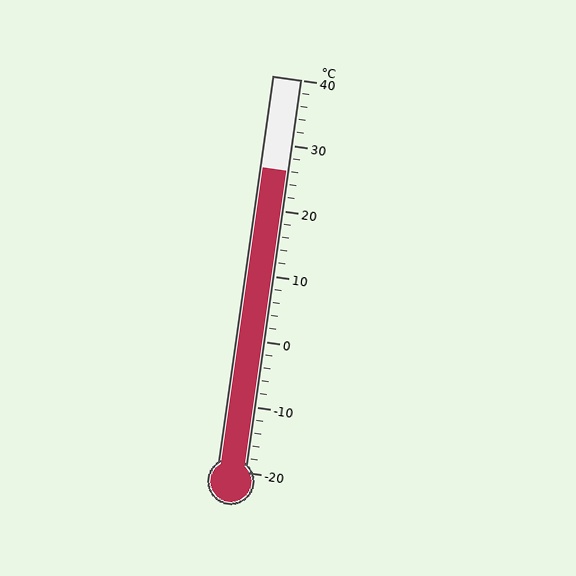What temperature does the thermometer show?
The thermometer shows approximately 26°C.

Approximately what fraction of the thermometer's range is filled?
The thermometer is filled to approximately 75% of its range.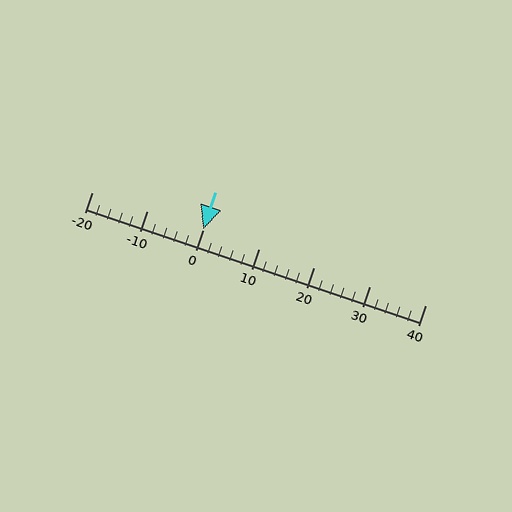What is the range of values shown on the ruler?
The ruler shows values from -20 to 40.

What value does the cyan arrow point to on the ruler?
The cyan arrow points to approximately 0.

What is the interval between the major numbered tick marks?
The major tick marks are spaced 10 units apart.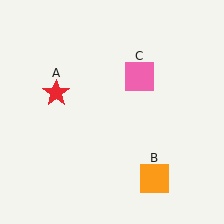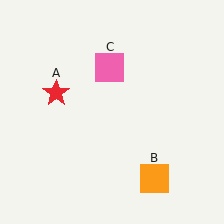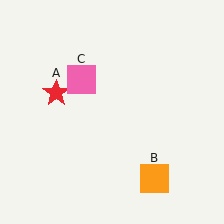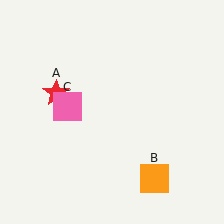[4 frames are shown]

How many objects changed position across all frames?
1 object changed position: pink square (object C).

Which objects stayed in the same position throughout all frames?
Red star (object A) and orange square (object B) remained stationary.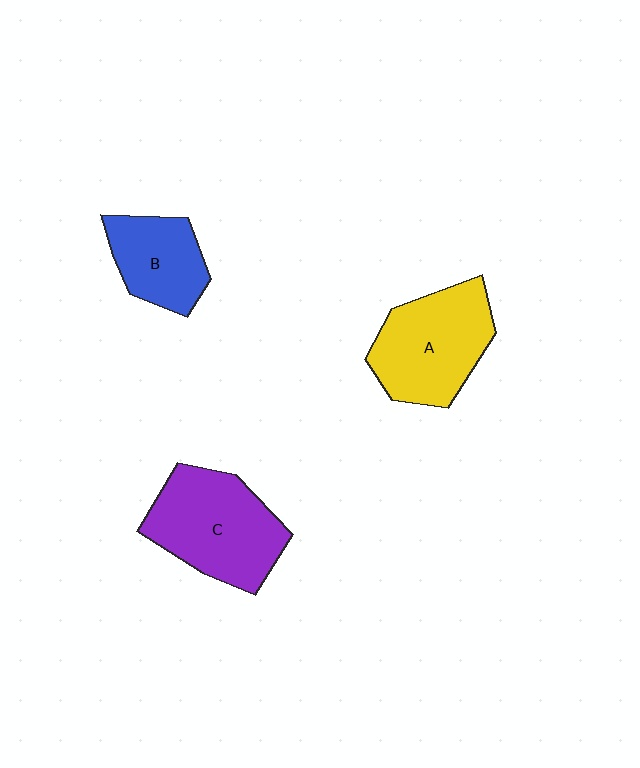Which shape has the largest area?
Shape C (purple).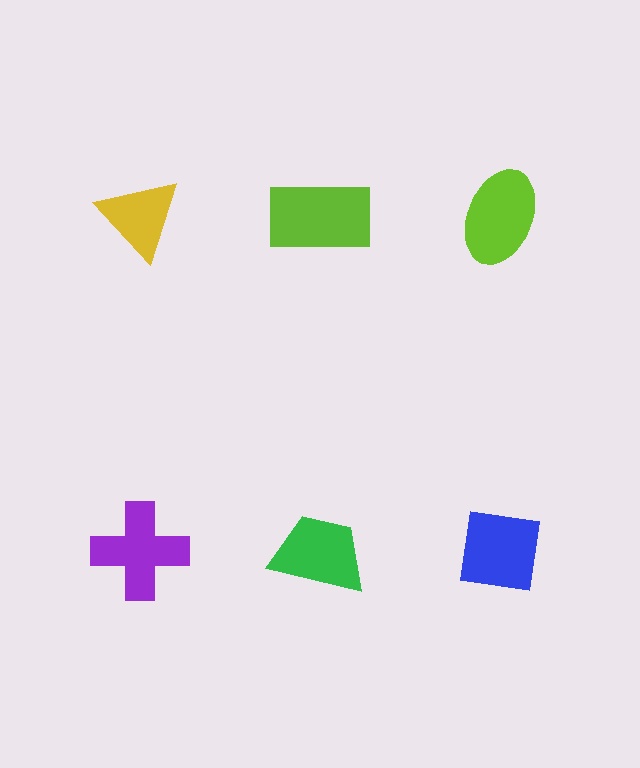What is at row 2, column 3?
A blue square.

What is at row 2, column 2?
A green trapezoid.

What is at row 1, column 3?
A lime ellipse.